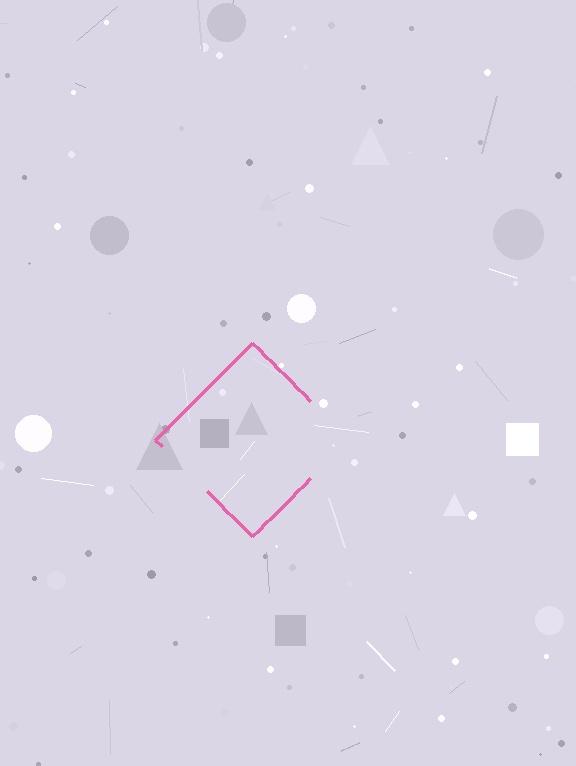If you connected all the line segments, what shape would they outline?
They would outline a diamond.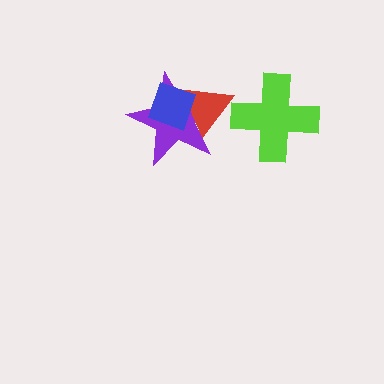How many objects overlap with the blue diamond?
2 objects overlap with the blue diamond.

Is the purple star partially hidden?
Yes, it is partially covered by another shape.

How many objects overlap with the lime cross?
0 objects overlap with the lime cross.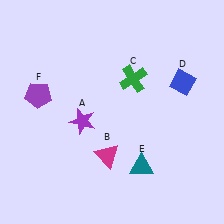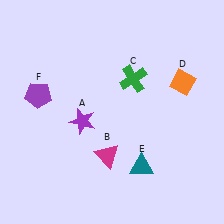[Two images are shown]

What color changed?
The diamond (D) changed from blue in Image 1 to orange in Image 2.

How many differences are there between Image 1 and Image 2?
There is 1 difference between the two images.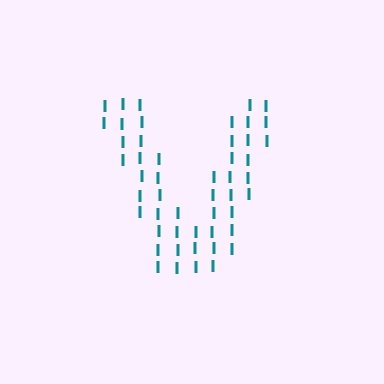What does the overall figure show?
The overall figure shows the letter V.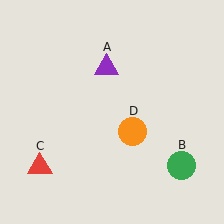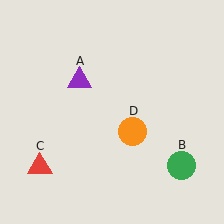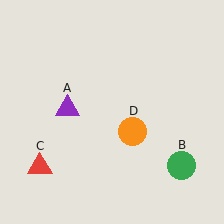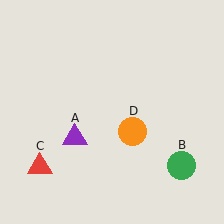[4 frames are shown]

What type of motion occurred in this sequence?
The purple triangle (object A) rotated counterclockwise around the center of the scene.